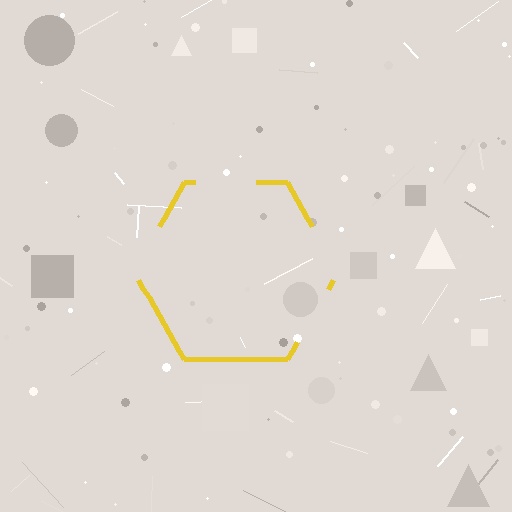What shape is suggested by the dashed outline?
The dashed outline suggests a hexagon.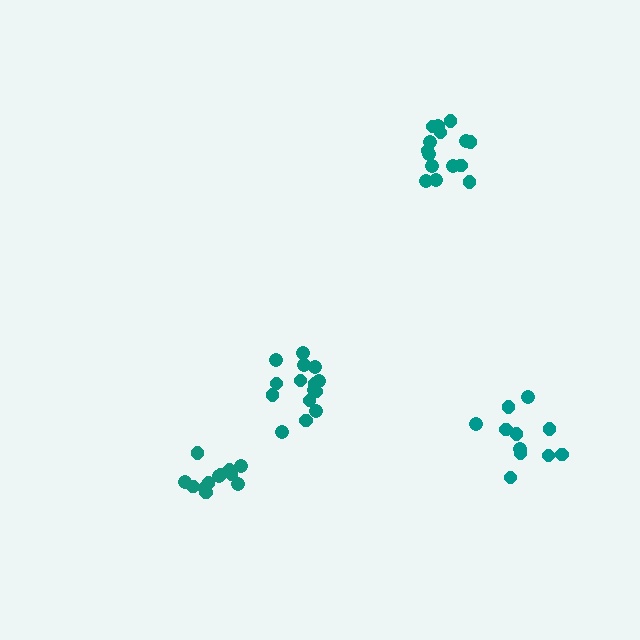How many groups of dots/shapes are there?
There are 4 groups.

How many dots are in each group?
Group 1: 15 dots, Group 2: 12 dots, Group 3: 15 dots, Group 4: 11 dots (53 total).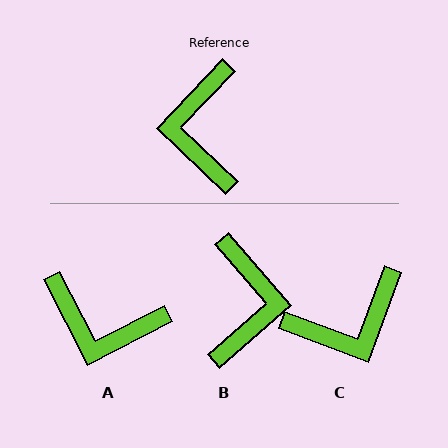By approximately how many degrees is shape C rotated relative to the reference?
Approximately 113 degrees counter-clockwise.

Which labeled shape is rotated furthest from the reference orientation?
B, about 175 degrees away.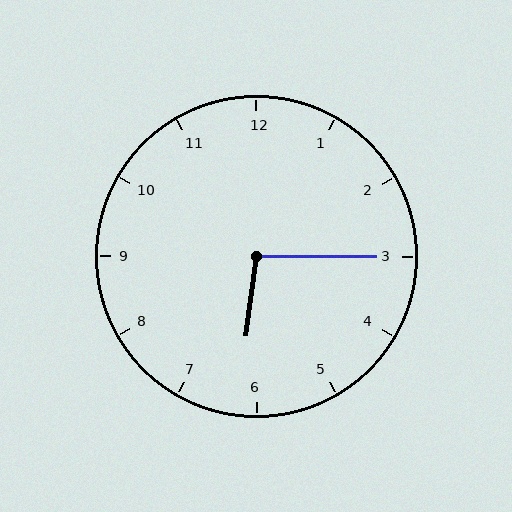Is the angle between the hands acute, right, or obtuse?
It is obtuse.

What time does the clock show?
6:15.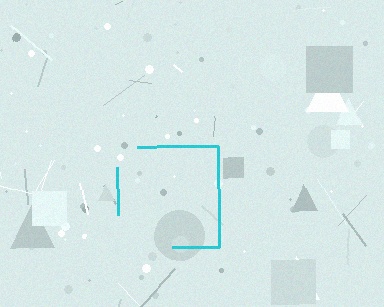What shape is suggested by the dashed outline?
The dashed outline suggests a square.